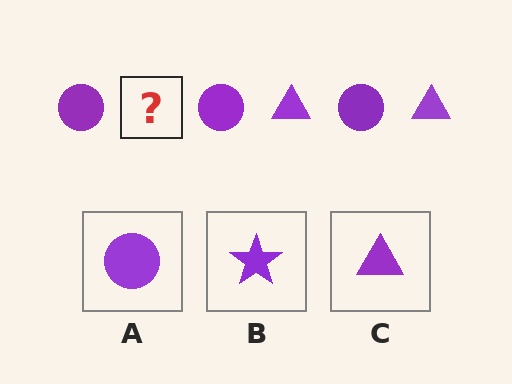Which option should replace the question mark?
Option C.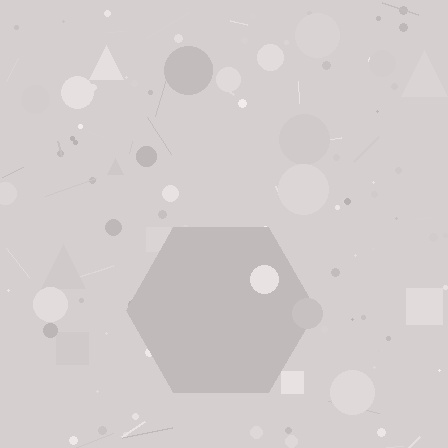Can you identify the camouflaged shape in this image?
The camouflaged shape is a hexagon.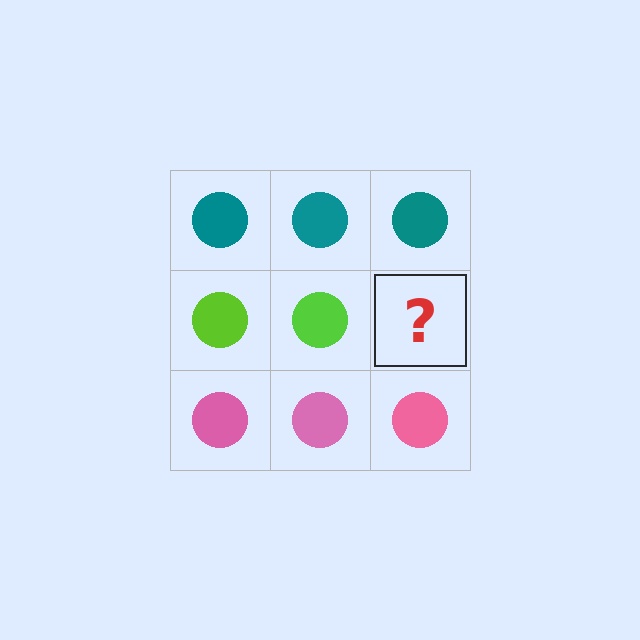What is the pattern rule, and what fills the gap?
The rule is that each row has a consistent color. The gap should be filled with a lime circle.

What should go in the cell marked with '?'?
The missing cell should contain a lime circle.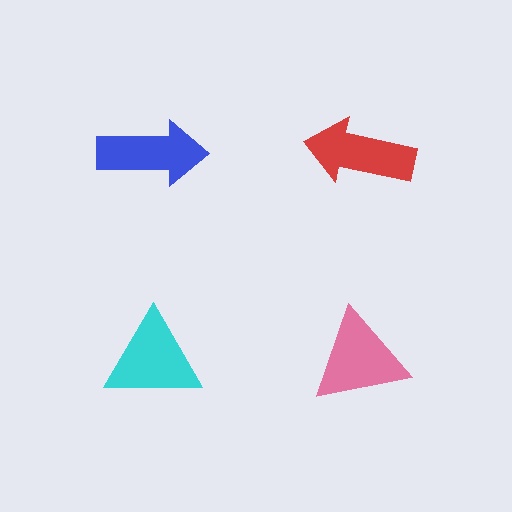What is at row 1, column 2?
A red arrow.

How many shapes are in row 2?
2 shapes.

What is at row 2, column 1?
A cyan triangle.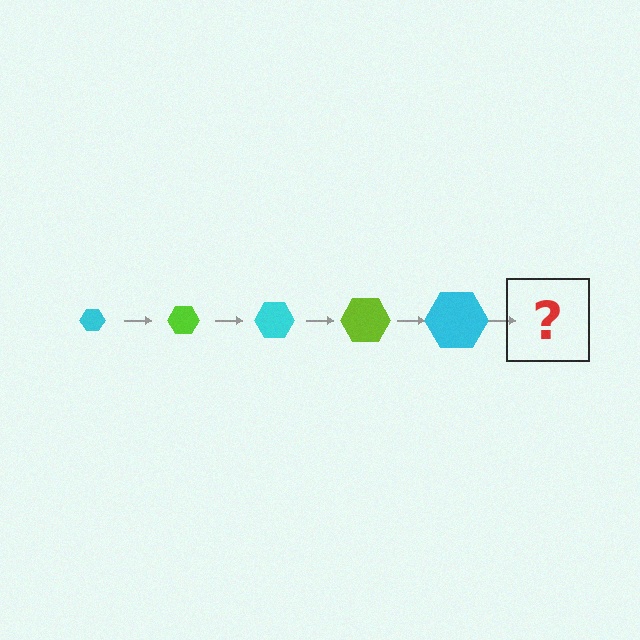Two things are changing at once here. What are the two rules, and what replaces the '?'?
The two rules are that the hexagon grows larger each step and the color cycles through cyan and lime. The '?' should be a lime hexagon, larger than the previous one.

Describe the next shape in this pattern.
It should be a lime hexagon, larger than the previous one.